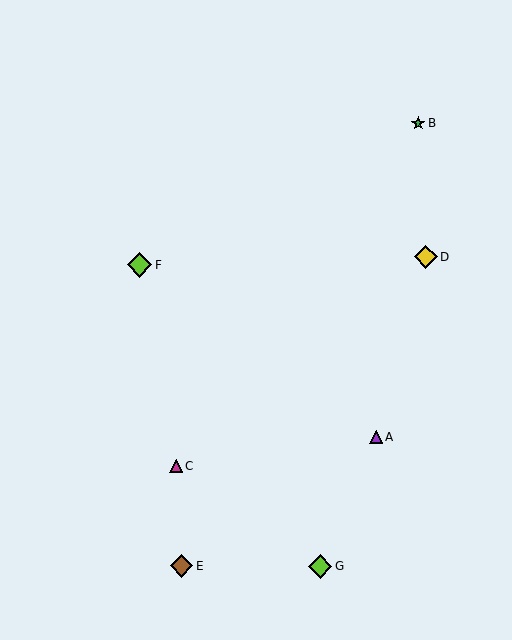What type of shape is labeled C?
Shape C is a magenta triangle.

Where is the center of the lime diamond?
The center of the lime diamond is at (139, 265).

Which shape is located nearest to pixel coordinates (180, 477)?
The magenta triangle (labeled C) at (176, 466) is nearest to that location.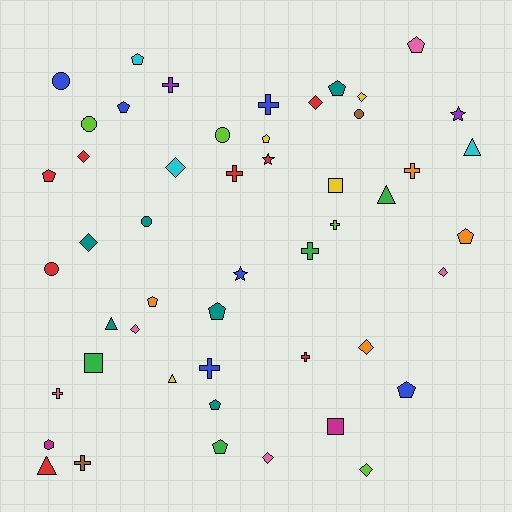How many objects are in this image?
There are 50 objects.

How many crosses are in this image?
There are 10 crosses.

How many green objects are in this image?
There are 4 green objects.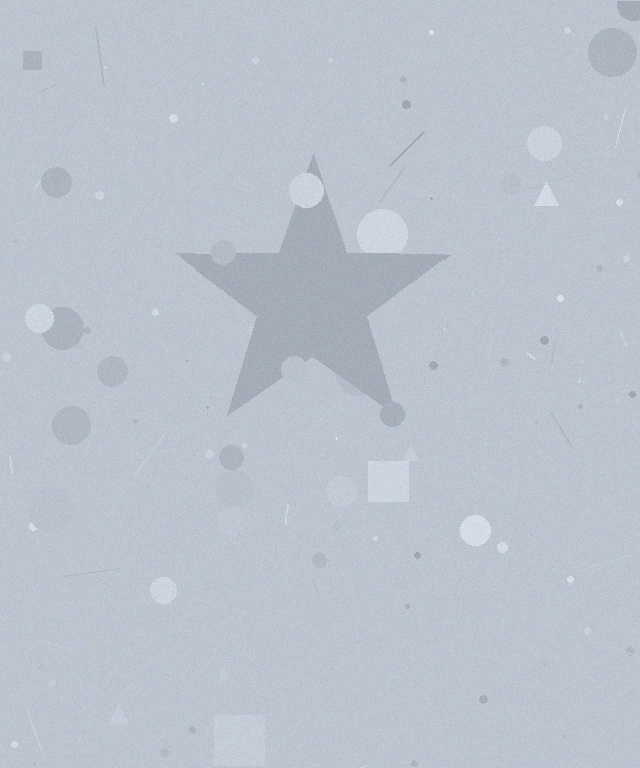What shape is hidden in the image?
A star is hidden in the image.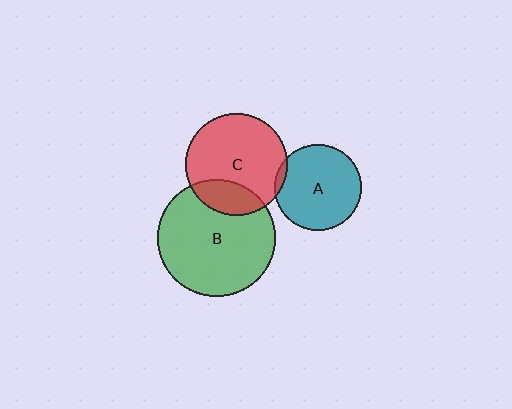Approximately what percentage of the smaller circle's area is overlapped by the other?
Approximately 20%.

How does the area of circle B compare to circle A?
Approximately 1.8 times.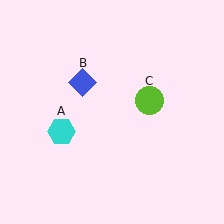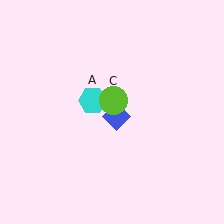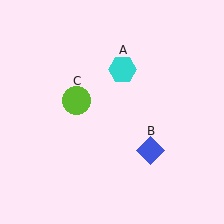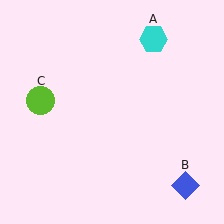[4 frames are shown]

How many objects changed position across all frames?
3 objects changed position: cyan hexagon (object A), blue diamond (object B), lime circle (object C).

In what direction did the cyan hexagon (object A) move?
The cyan hexagon (object A) moved up and to the right.